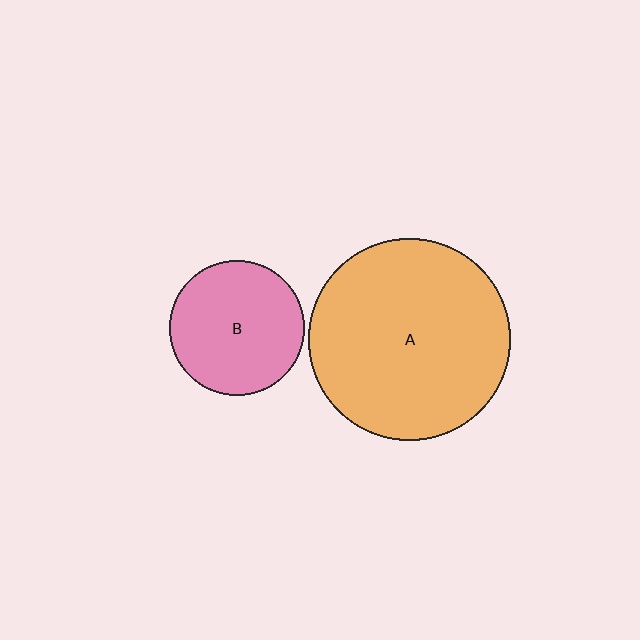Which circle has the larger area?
Circle A (orange).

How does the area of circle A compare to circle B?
Approximately 2.2 times.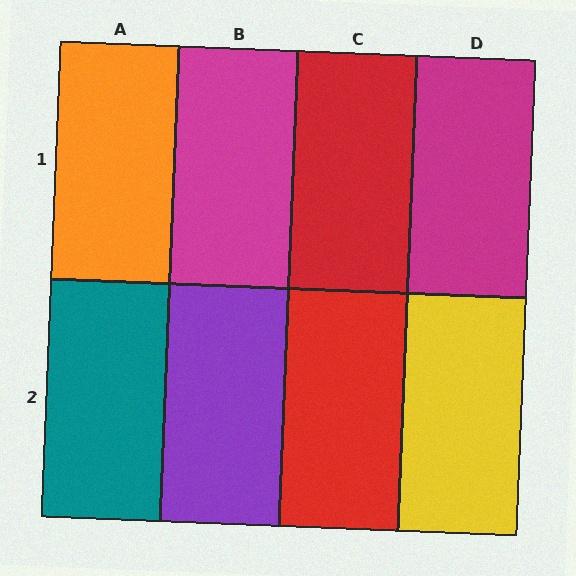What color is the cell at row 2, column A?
Teal.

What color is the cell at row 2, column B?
Purple.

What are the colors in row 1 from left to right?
Orange, magenta, red, magenta.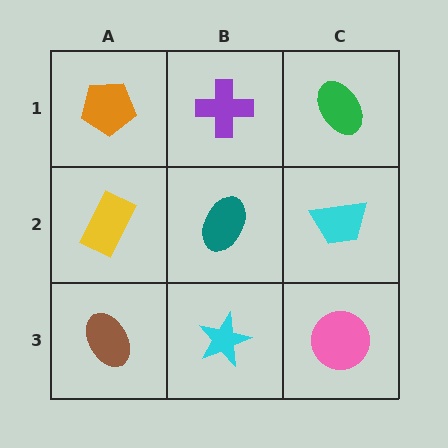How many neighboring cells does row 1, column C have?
2.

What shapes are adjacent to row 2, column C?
A green ellipse (row 1, column C), a pink circle (row 3, column C), a teal ellipse (row 2, column B).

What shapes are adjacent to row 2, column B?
A purple cross (row 1, column B), a cyan star (row 3, column B), a yellow rectangle (row 2, column A), a cyan trapezoid (row 2, column C).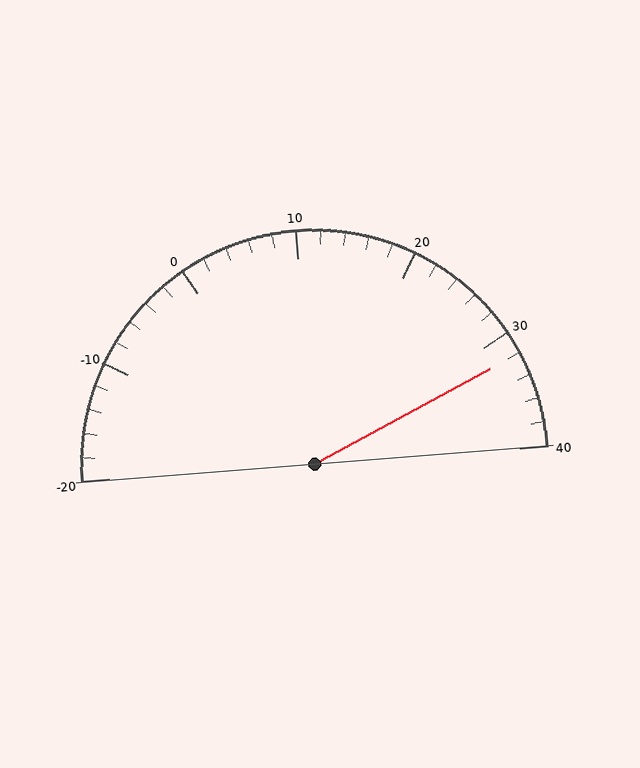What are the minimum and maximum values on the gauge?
The gauge ranges from -20 to 40.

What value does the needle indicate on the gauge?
The needle indicates approximately 32.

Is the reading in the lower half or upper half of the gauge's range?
The reading is in the upper half of the range (-20 to 40).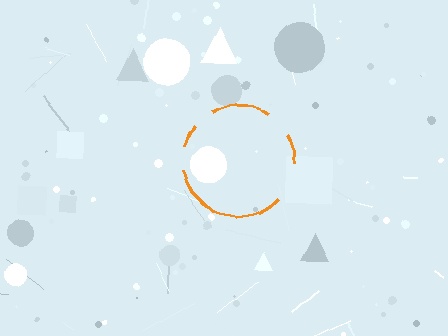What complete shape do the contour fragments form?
The contour fragments form a circle.